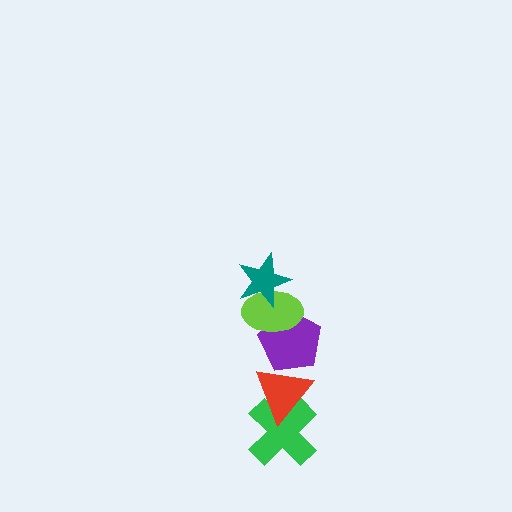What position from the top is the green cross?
The green cross is 5th from the top.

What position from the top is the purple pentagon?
The purple pentagon is 3rd from the top.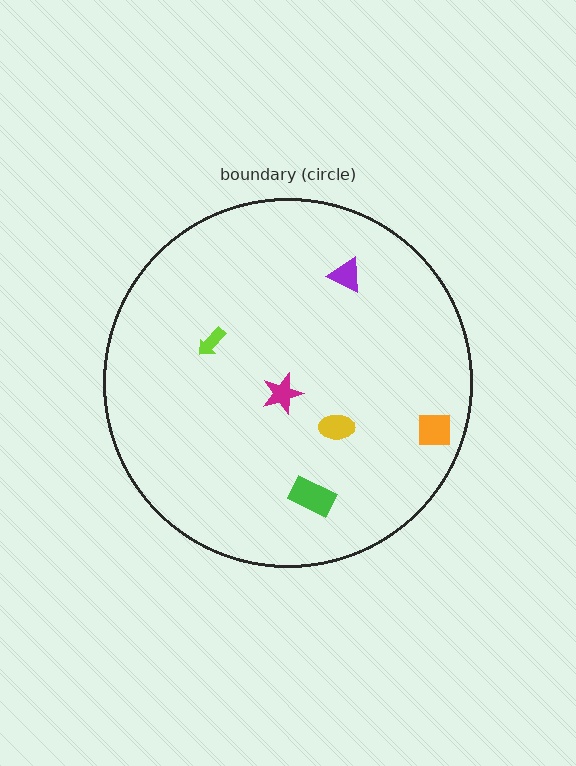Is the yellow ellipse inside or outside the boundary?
Inside.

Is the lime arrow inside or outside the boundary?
Inside.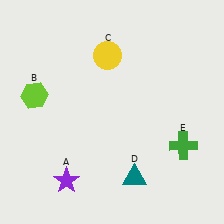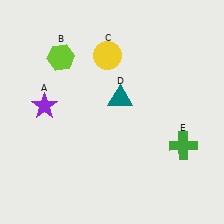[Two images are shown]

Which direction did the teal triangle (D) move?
The teal triangle (D) moved up.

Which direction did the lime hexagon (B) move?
The lime hexagon (B) moved up.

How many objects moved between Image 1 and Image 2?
3 objects moved between the two images.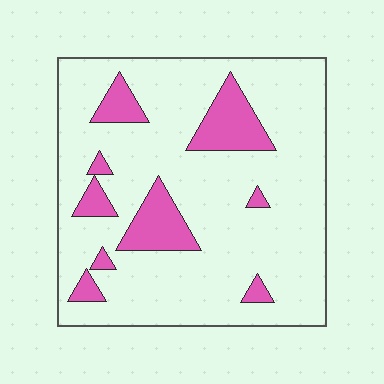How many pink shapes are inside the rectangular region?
9.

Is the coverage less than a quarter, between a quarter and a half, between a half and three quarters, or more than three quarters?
Less than a quarter.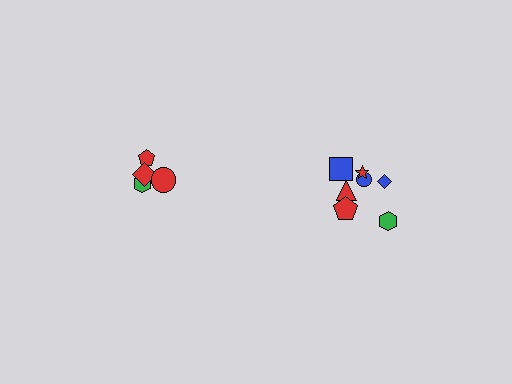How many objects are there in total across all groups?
There are 11 objects.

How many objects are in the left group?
There are 4 objects.